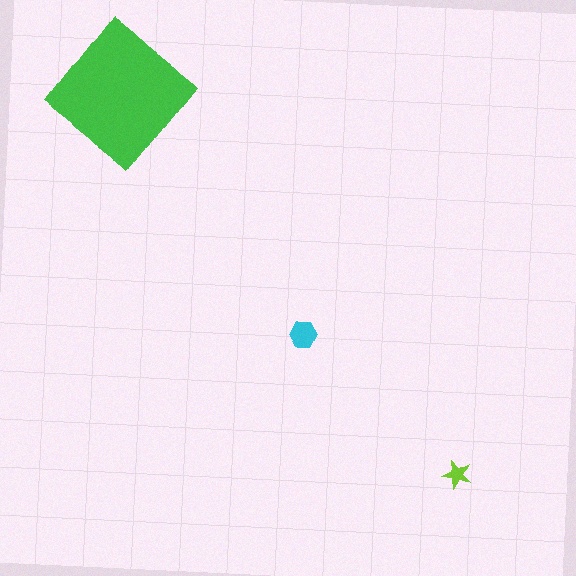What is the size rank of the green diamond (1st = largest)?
1st.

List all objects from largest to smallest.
The green diamond, the cyan hexagon, the lime star.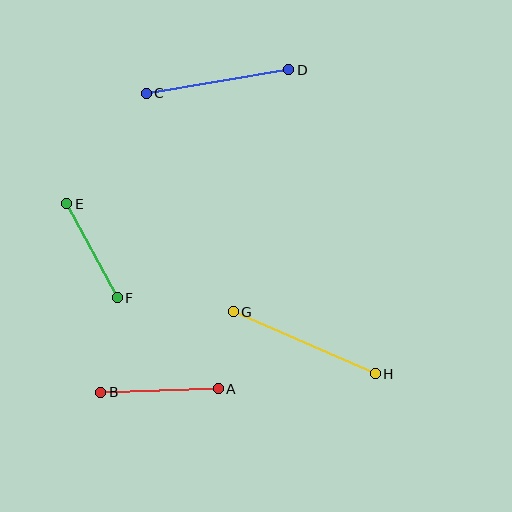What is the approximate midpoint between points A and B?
The midpoint is at approximately (160, 390) pixels.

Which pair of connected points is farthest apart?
Points G and H are farthest apart.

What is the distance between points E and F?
The distance is approximately 107 pixels.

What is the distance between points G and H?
The distance is approximately 155 pixels.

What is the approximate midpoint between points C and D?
The midpoint is at approximately (218, 82) pixels.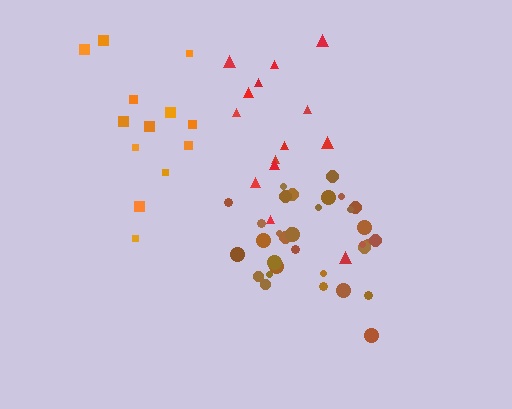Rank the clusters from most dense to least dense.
brown, red, orange.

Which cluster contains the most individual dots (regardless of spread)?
Brown (33).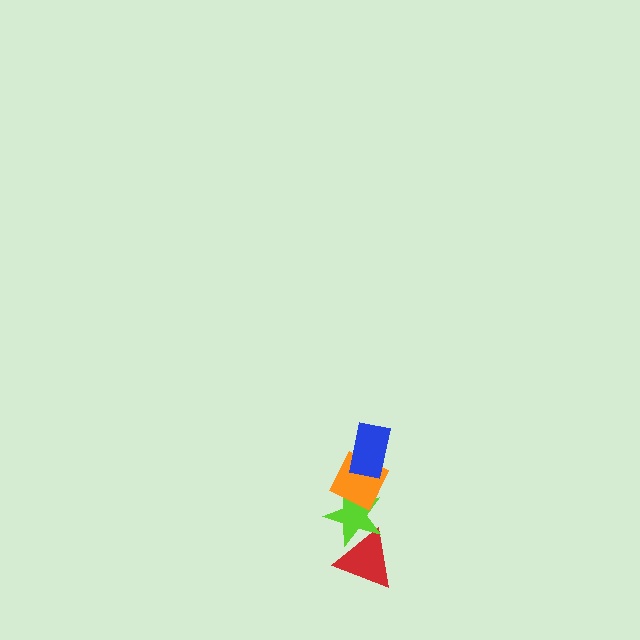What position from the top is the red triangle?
The red triangle is 4th from the top.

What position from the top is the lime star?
The lime star is 3rd from the top.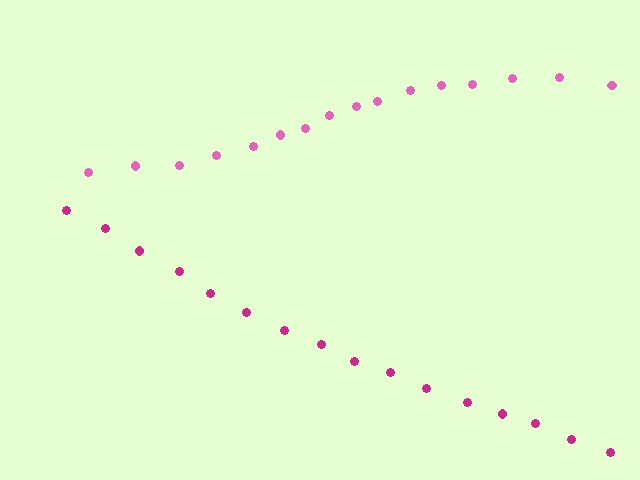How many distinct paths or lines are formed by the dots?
There are 2 distinct paths.